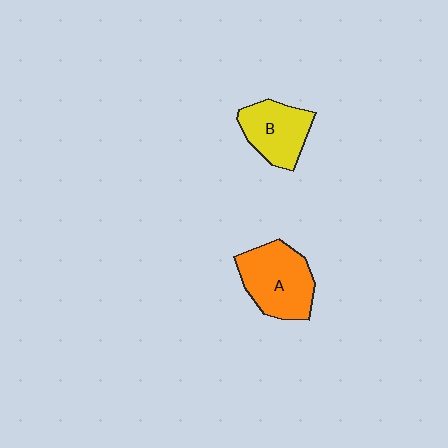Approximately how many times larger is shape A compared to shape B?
Approximately 1.3 times.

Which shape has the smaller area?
Shape B (yellow).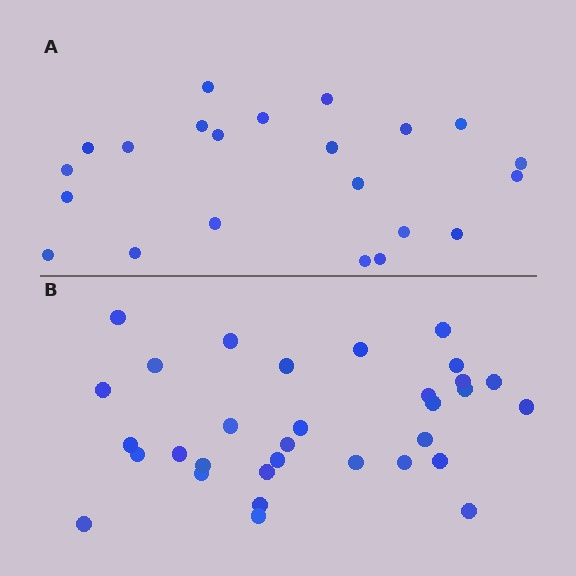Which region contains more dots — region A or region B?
Region B (the bottom region) has more dots.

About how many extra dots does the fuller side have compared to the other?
Region B has roughly 10 or so more dots than region A.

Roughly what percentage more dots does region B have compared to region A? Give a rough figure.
About 45% more.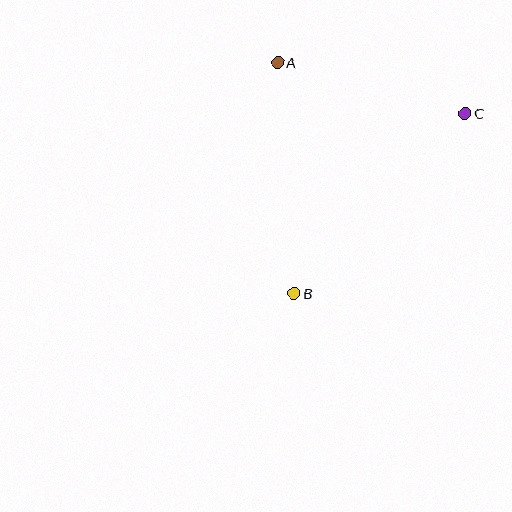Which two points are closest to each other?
Points A and C are closest to each other.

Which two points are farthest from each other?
Points B and C are farthest from each other.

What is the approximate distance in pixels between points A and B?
The distance between A and B is approximately 231 pixels.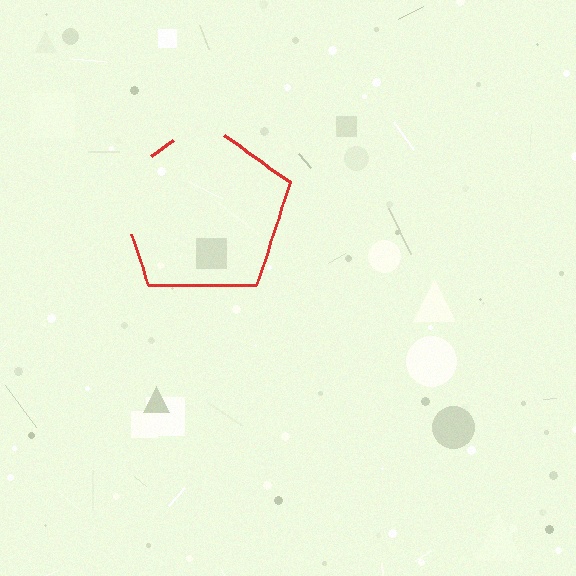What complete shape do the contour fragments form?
The contour fragments form a pentagon.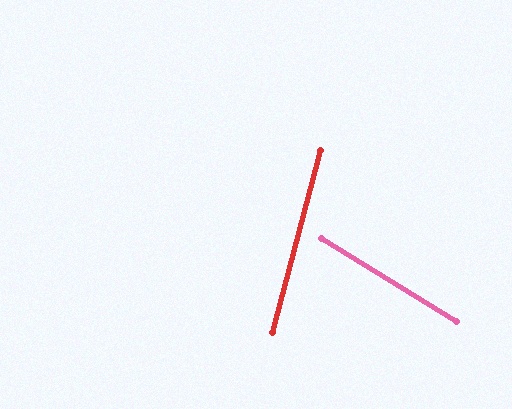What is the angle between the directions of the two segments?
Approximately 73 degrees.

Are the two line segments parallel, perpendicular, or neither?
Neither parallel nor perpendicular — they differ by about 73°.